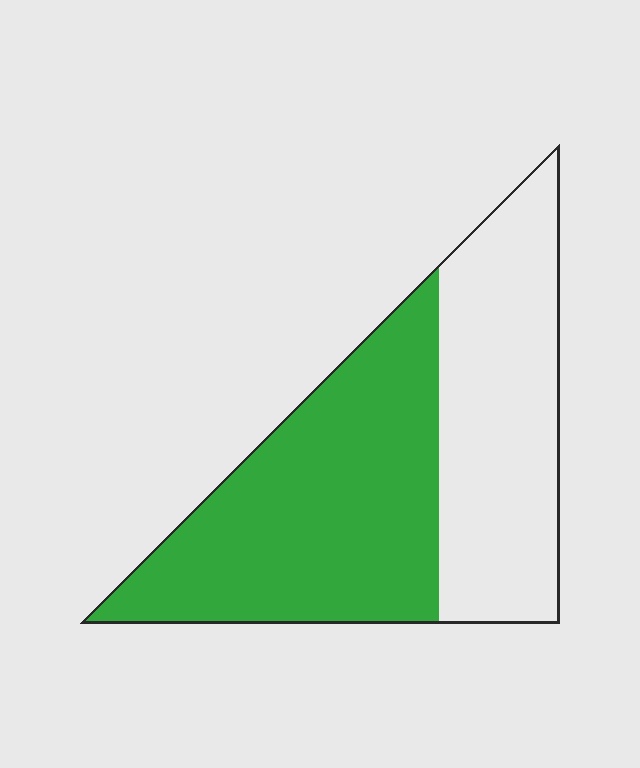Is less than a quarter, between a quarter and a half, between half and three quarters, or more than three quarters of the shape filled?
Between half and three quarters.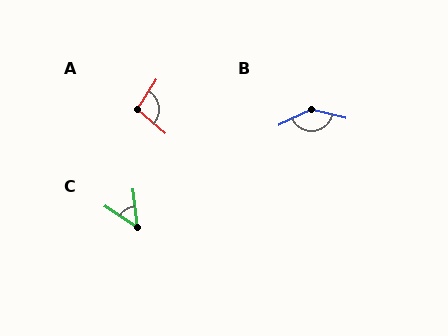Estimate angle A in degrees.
Approximately 98 degrees.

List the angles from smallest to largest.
C (50°), A (98°), B (141°).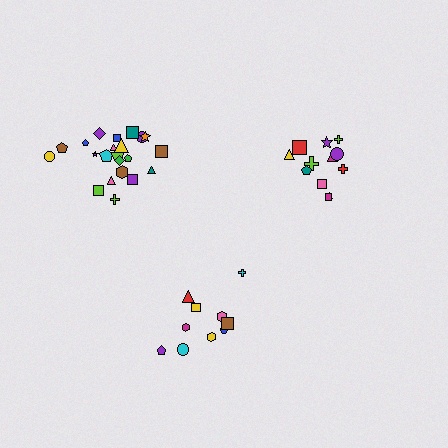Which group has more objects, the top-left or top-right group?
The top-left group.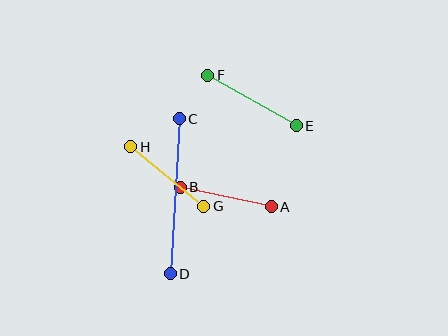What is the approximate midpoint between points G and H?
The midpoint is at approximately (167, 177) pixels.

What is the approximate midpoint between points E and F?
The midpoint is at approximately (252, 100) pixels.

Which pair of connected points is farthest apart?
Points C and D are farthest apart.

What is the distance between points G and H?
The distance is approximately 95 pixels.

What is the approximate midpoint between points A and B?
The midpoint is at approximately (226, 197) pixels.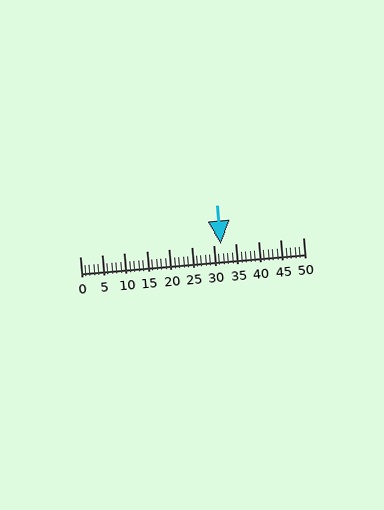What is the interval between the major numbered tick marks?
The major tick marks are spaced 5 units apart.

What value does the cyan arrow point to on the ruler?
The cyan arrow points to approximately 32.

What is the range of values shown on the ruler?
The ruler shows values from 0 to 50.